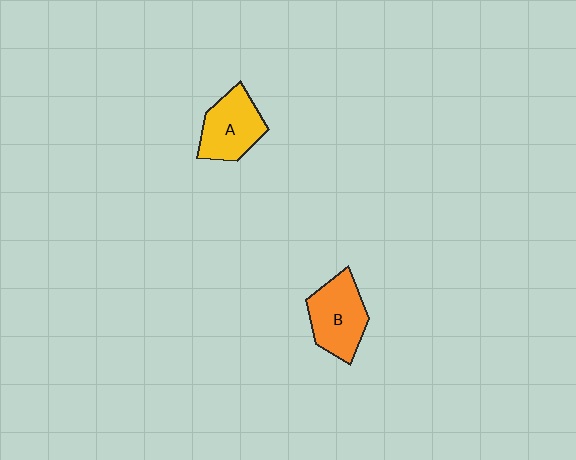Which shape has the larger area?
Shape B (orange).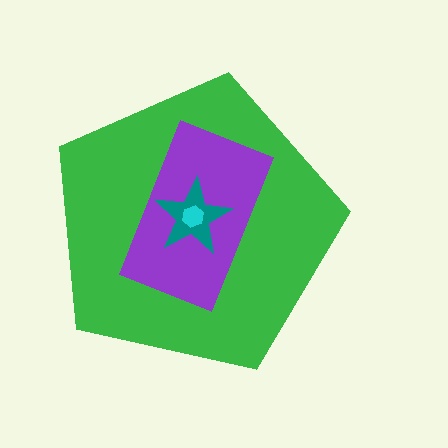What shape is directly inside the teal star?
The cyan hexagon.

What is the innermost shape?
The cyan hexagon.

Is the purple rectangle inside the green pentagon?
Yes.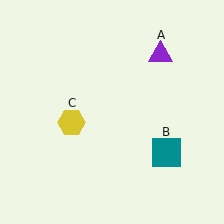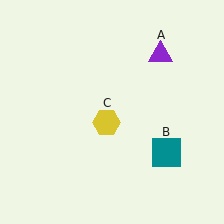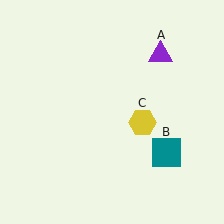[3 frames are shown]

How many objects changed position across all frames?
1 object changed position: yellow hexagon (object C).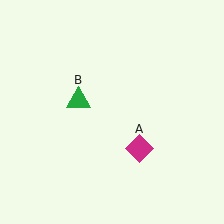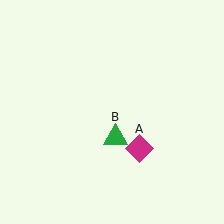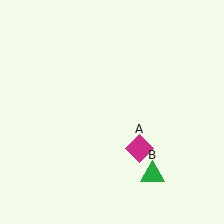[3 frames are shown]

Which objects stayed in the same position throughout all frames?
Magenta diamond (object A) remained stationary.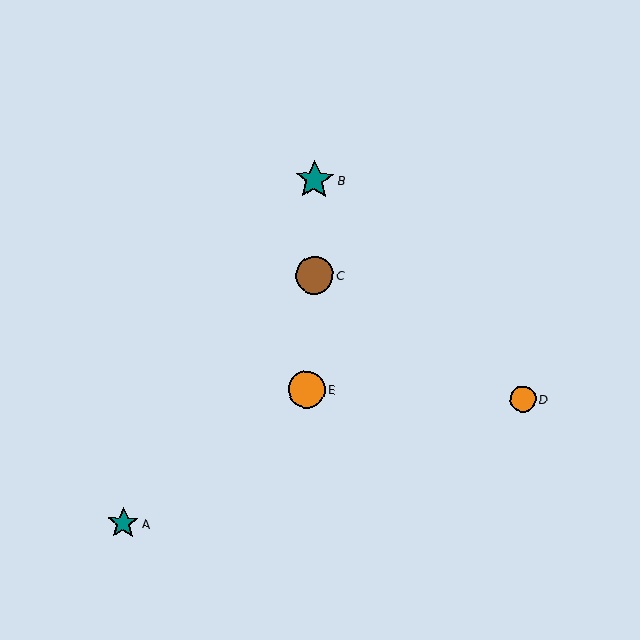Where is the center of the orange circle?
The center of the orange circle is at (307, 389).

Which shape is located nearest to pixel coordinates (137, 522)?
The teal star (labeled A) at (123, 523) is nearest to that location.